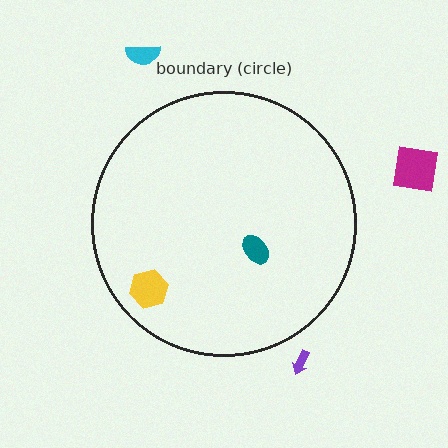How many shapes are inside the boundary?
2 inside, 3 outside.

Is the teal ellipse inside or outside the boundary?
Inside.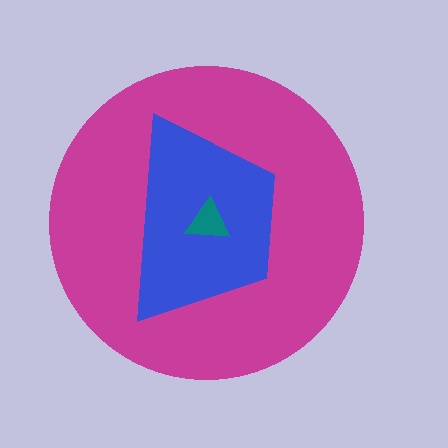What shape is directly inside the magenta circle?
The blue trapezoid.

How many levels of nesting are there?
3.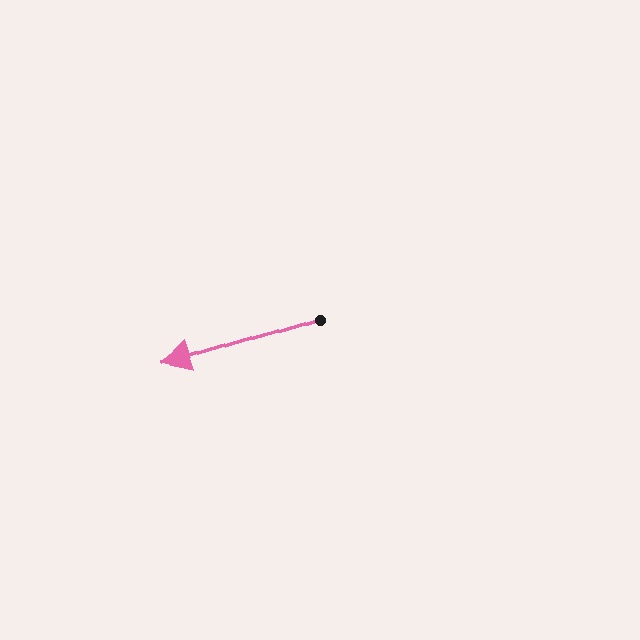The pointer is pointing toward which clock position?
Roughly 8 o'clock.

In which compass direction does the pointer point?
West.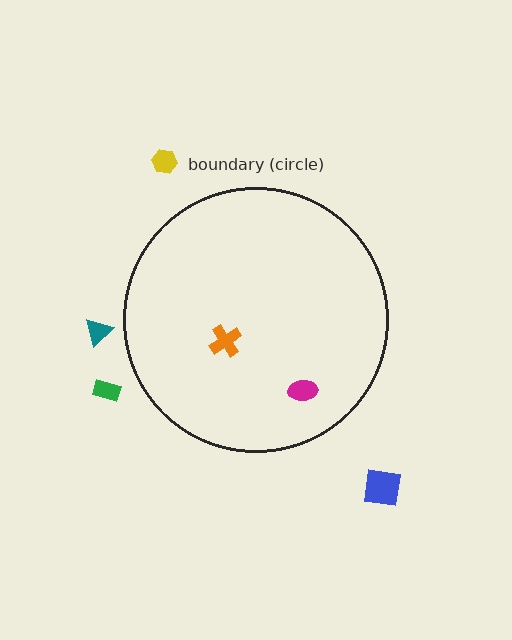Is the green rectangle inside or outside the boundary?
Outside.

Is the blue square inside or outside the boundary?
Outside.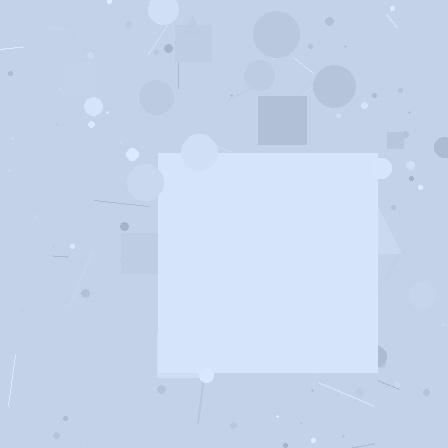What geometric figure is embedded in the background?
A square is embedded in the background.